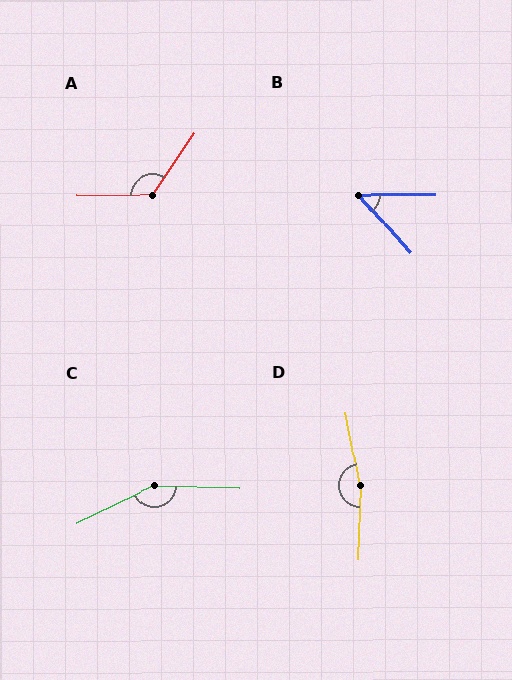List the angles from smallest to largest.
B (48°), A (124°), C (152°), D (167°).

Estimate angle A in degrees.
Approximately 124 degrees.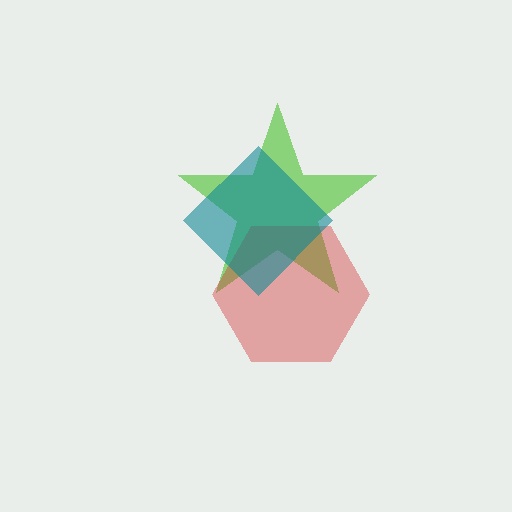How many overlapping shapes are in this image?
There are 3 overlapping shapes in the image.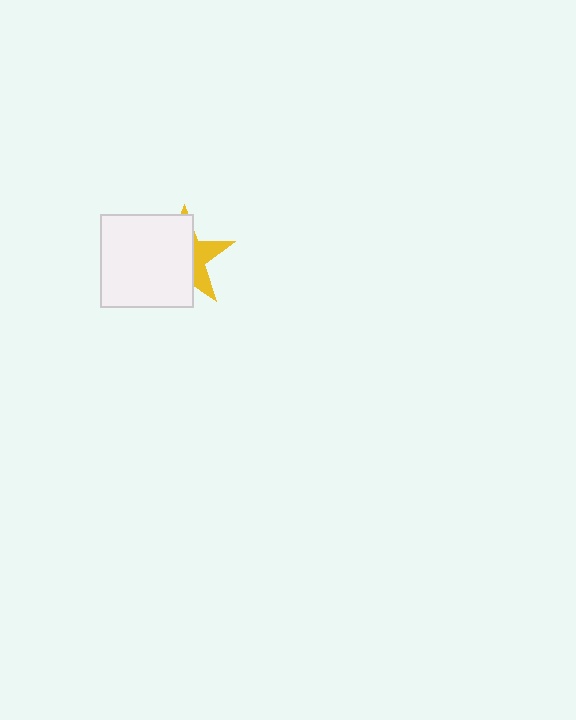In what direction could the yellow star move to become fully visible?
The yellow star could move right. That would shift it out from behind the white square entirely.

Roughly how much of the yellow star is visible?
A small part of it is visible (roughly 33%).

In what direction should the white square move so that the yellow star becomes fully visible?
The white square should move left. That is the shortest direction to clear the overlap and leave the yellow star fully visible.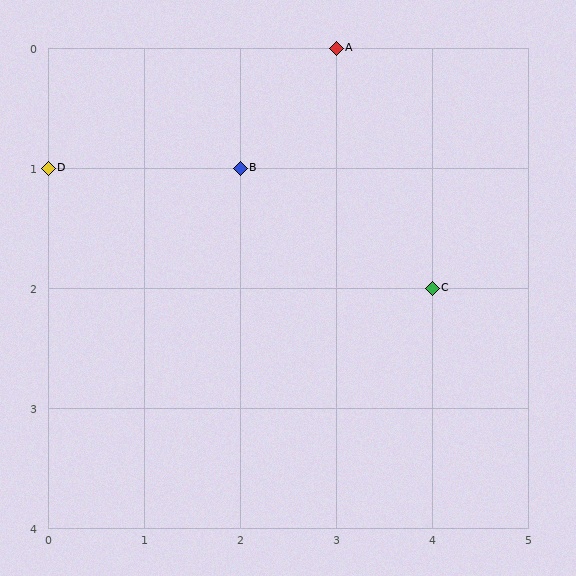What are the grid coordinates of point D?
Point D is at grid coordinates (0, 1).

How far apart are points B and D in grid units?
Points B and D are 2 columns apart.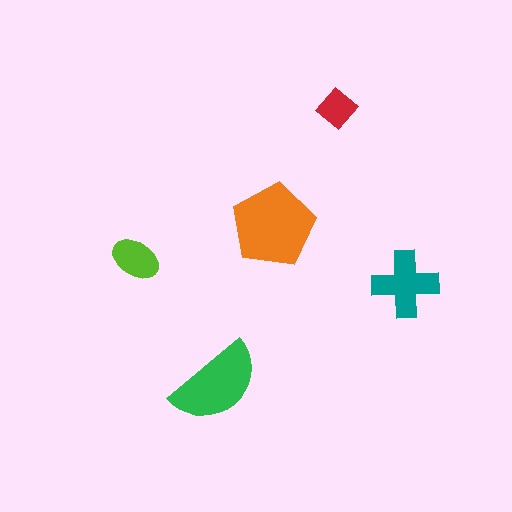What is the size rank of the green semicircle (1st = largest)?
2nd.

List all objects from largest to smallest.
The orange pentagon, the green semicircle, the teal cross, the lime ellipse, the red diamond.